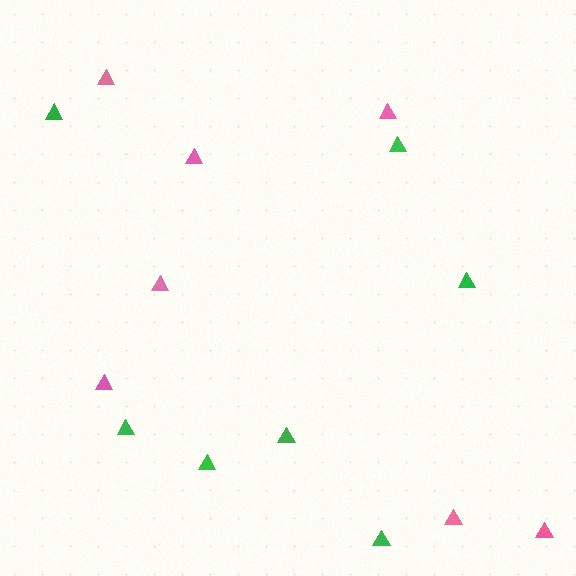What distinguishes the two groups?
There are 2 groups: one group of pink triangles (7) and one group of green triangles (7).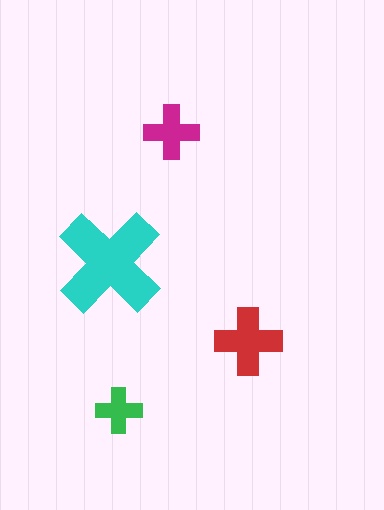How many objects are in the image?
There are 4 objects in the image.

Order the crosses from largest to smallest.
the cyan one, the red one, the magenta one, the green one.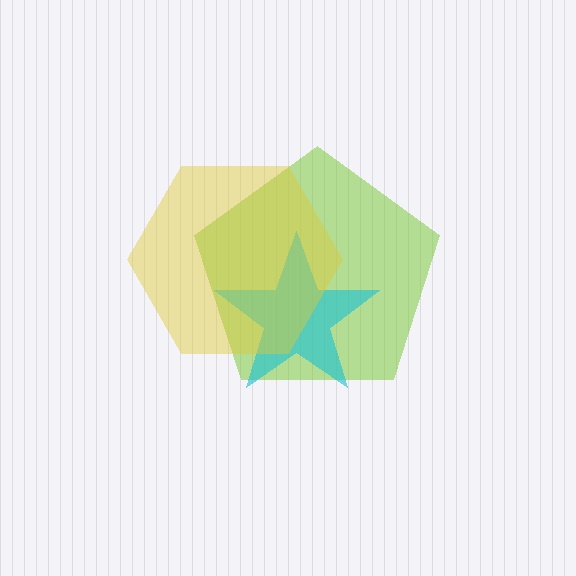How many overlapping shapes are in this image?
There are 3 overlapping shapes in the image.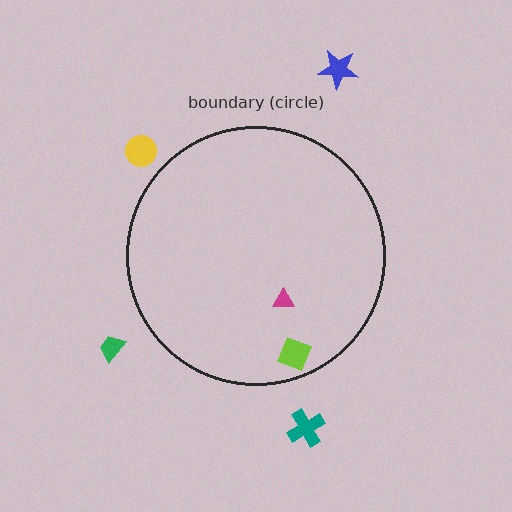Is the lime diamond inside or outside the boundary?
Inside.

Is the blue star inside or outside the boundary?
Outside.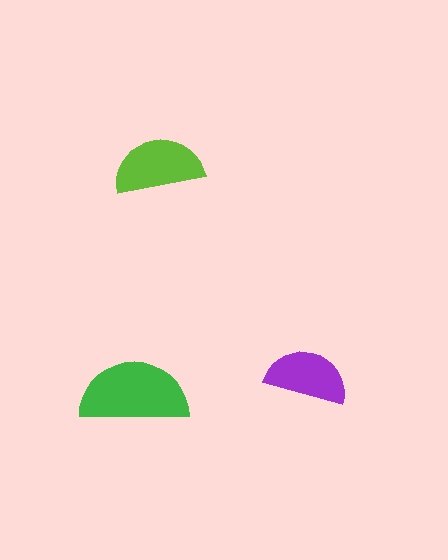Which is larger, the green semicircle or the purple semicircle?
The green one.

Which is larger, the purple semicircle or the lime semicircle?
The lime one.